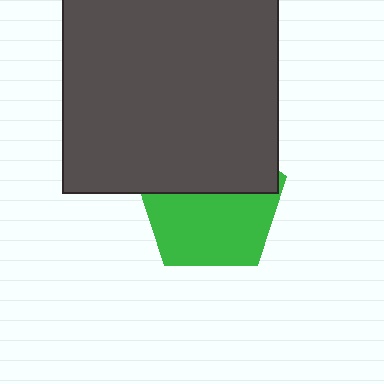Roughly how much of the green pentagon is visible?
About half of it is visible (roughly 56%).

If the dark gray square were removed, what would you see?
You would see the complete green pentagon.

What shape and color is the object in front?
The object in front is a dark gray square.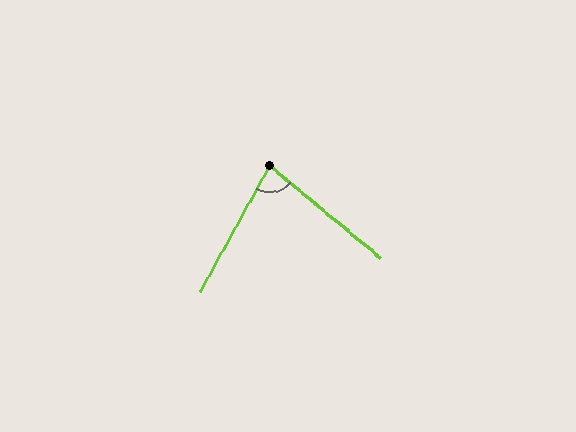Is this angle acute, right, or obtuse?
It is acute.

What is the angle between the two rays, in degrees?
Approximately 79 degrees.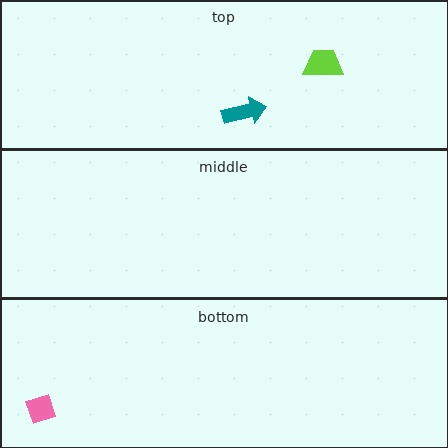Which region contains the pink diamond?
The bottom region.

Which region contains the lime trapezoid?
The top region.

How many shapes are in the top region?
2.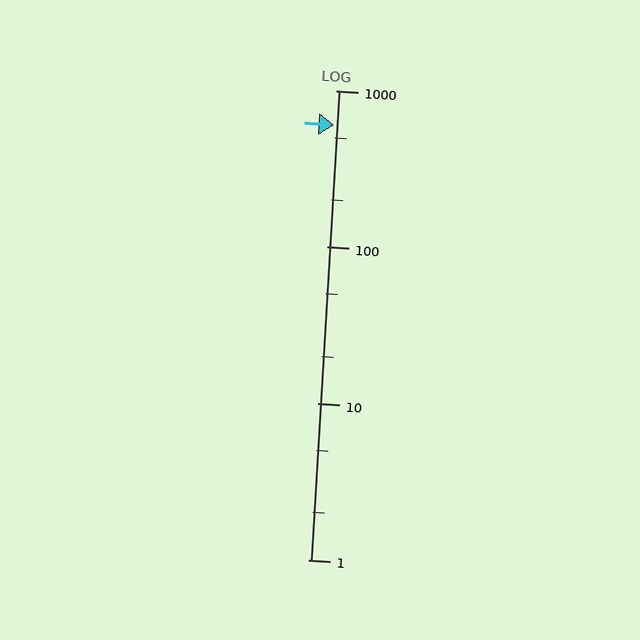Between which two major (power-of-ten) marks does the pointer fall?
The pointer is between 100 and 1000.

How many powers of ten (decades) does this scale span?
The scale spans 3 decades, from 1 to 1000.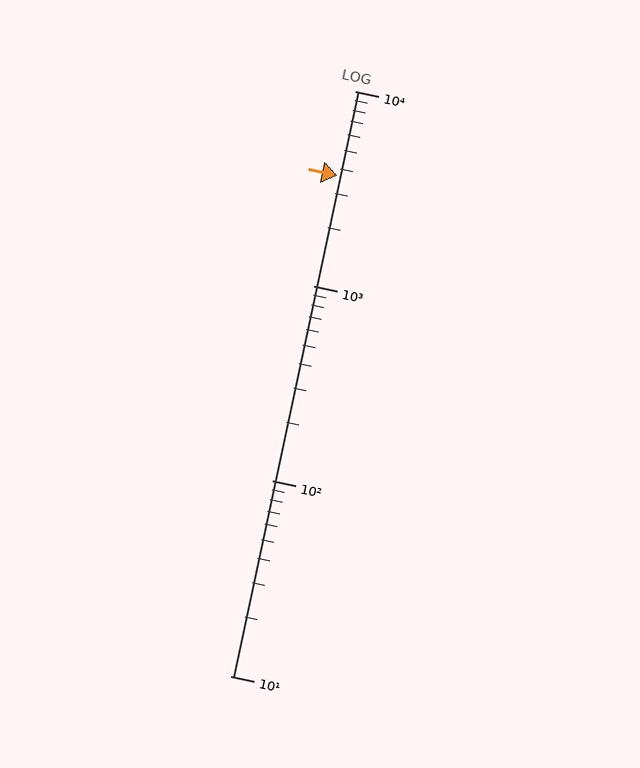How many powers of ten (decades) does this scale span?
The scale spans 3 decades, from 10 to 10000.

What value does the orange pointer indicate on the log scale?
The pointer indicates approximately 3700.